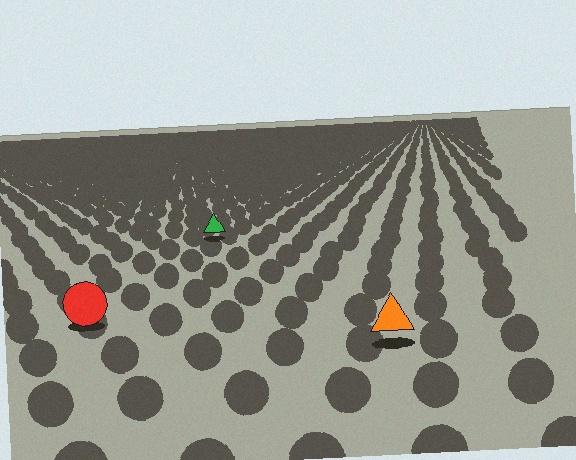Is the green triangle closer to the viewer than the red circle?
No. The red circle is closer — you can tell from the texture gradient: the ground texture is coarser near it.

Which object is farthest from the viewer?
The green triangle is farthest from the viewer. It appears smaller and the ground texture around it is denser.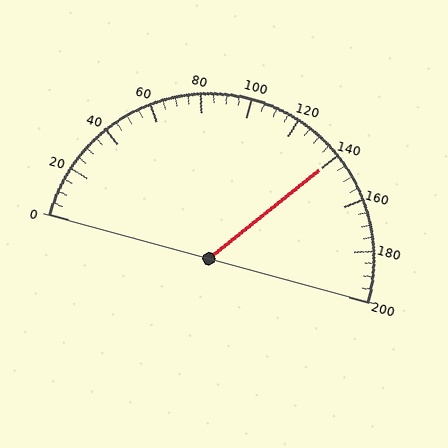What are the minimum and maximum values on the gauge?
The gauge ranges from 0 to 200.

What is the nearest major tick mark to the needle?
The nearest major tick mark is 140.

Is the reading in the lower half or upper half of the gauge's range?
The reading is in the upper half of the range (0 to 200).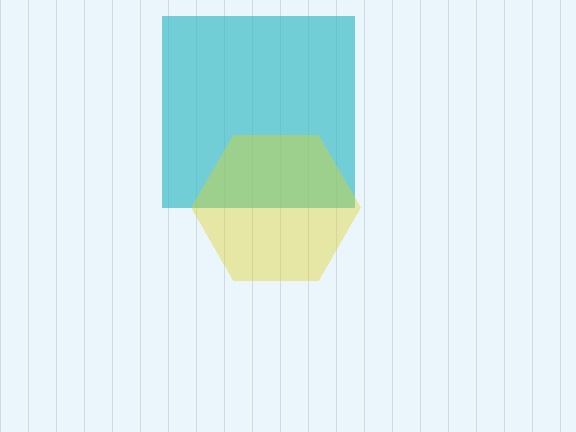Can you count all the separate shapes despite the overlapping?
Yes, there are 2 separate shapes.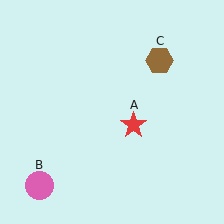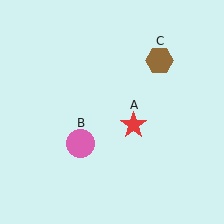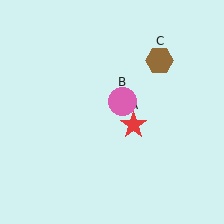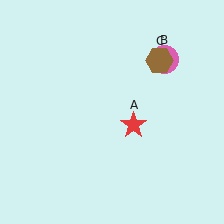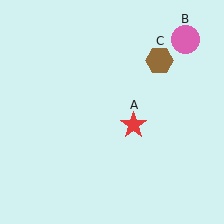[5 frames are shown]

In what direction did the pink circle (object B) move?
The pink circle (object B) moved up and to the right.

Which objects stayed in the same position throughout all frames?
Red star (object A) and brown hexagon (object C) remained stationary.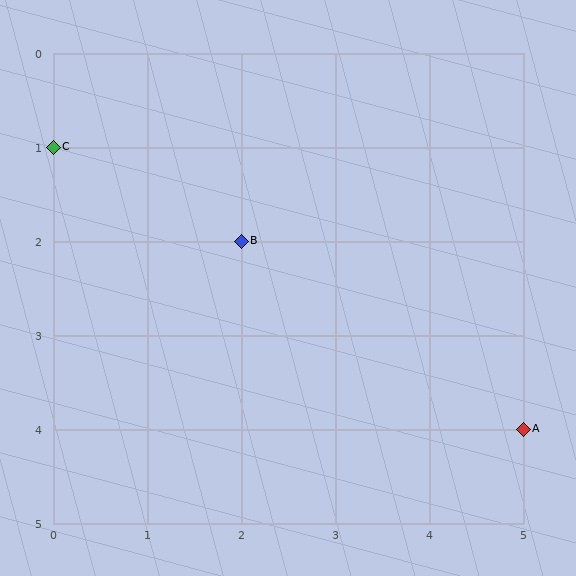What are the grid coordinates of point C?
Point C is at grid coordinates (0, 1).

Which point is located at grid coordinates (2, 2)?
Point B is at (2, 2).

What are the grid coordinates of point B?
Point B is at grid coordinates (2, 2).